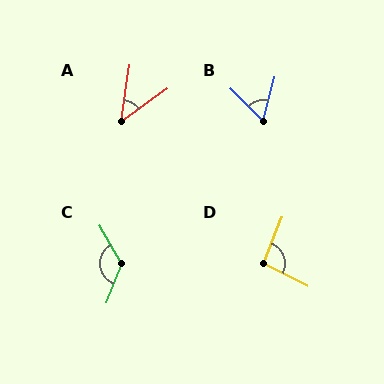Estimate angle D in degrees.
Approximately 95 degrees.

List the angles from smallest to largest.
A (46°), B (59°), D (95°), C (129°).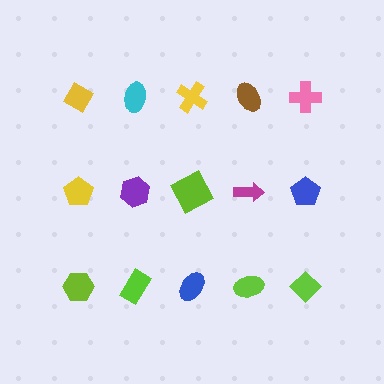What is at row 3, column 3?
A blue ellipse.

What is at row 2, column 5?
A blue pentagon.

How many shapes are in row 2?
5 shapes.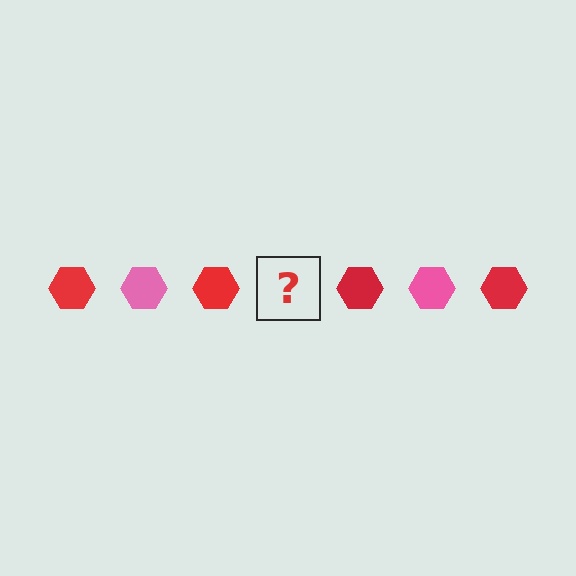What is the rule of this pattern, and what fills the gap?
The rule is that the pattern cycles through red, pink hexagons. The gap should be filled with a pink hexagon.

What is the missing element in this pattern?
The missing element is a pink hexagon.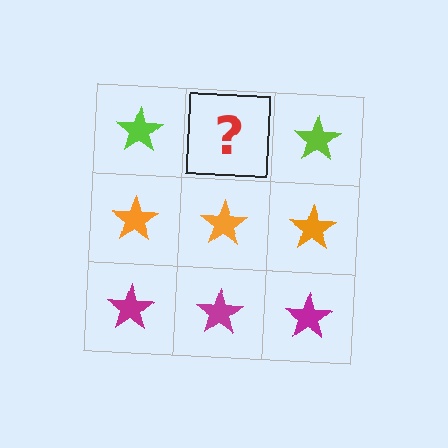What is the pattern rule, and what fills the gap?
The rule is that each row has a consistent color. The gap should be filled with a lime star.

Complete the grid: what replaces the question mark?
The question mark should be replaced with a lime star.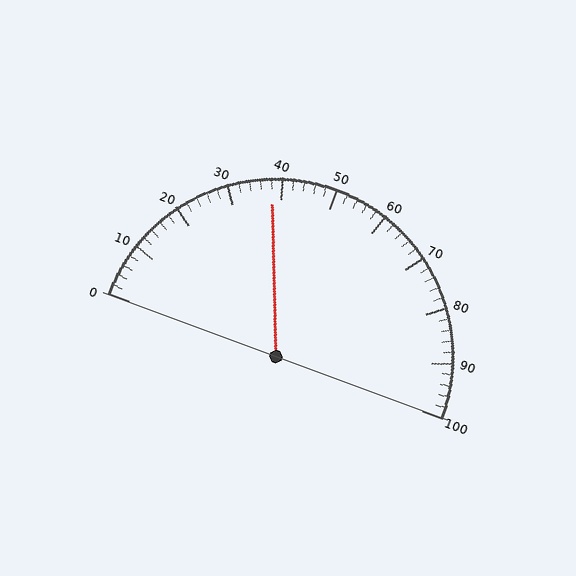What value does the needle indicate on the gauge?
The needle indicates approximately 38.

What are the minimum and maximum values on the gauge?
The gauge ranges from 0 to 100.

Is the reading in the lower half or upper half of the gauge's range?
The reading is in the lower half of the range (0 to 100).